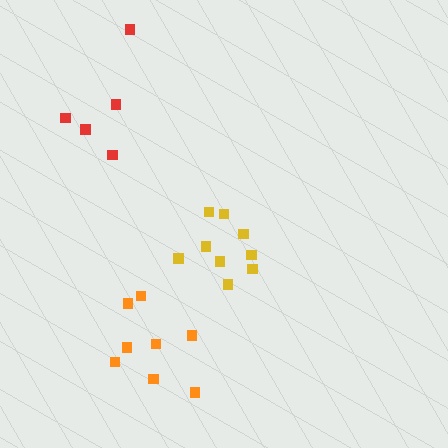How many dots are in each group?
Group 1: 8 dots, Group 2: 9 dots, Group 3: 5 dots (22 total).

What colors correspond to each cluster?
The clusters are colored: orange, yellow, red.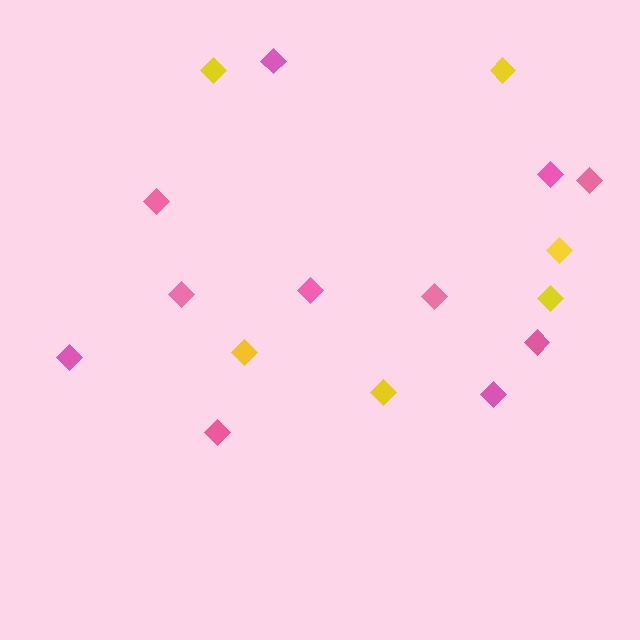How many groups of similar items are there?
There are 2 groups: one group of yellow diamonds (6) and one group of pink diamonds (11).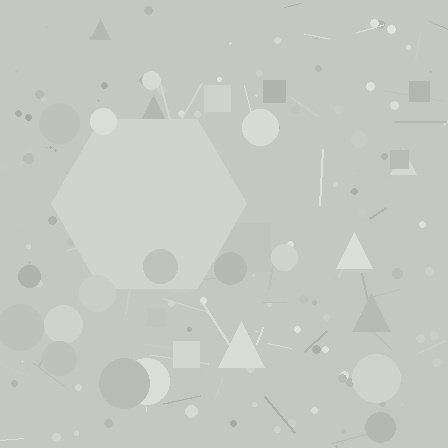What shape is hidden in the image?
A hexagon is hidden in the image.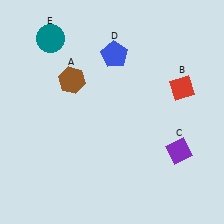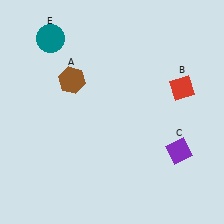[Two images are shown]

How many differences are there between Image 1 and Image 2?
There is 1 difference between the two images.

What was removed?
The blue pentagon (D) was removed in Image 2.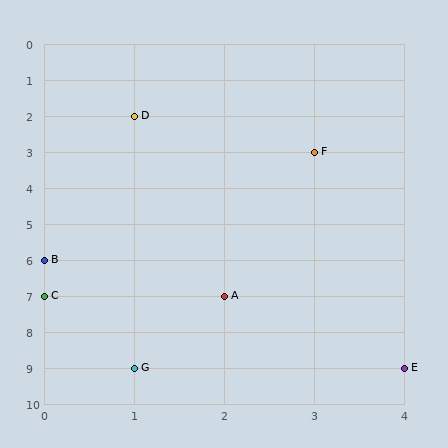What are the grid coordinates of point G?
Point G is at grid coordinates (1, 9).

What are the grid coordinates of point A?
Point A is at grid coordinates (2, 7).